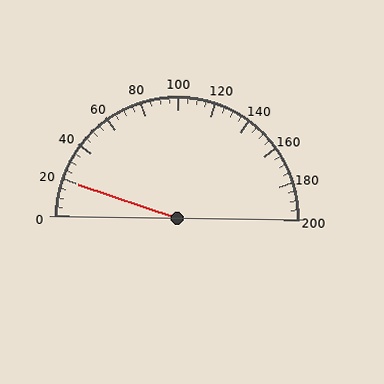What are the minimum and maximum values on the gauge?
The gauge ranges from 0 to 200.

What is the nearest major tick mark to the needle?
The nearest major tick mark is 20.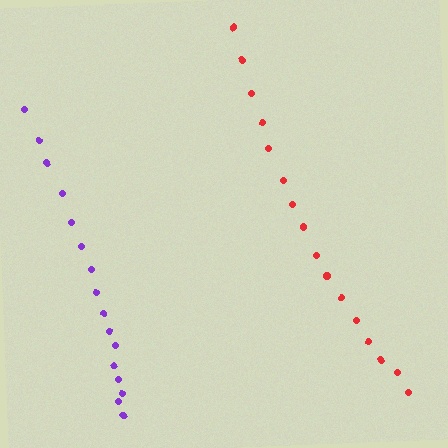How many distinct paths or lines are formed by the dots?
There are 2 distinct paths.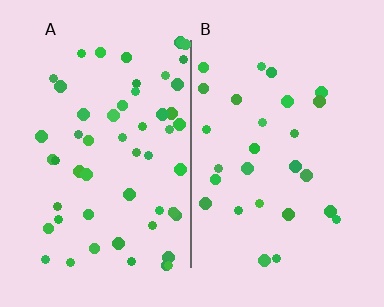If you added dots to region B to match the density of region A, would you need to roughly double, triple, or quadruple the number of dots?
Approximately double.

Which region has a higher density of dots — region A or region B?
A (the left).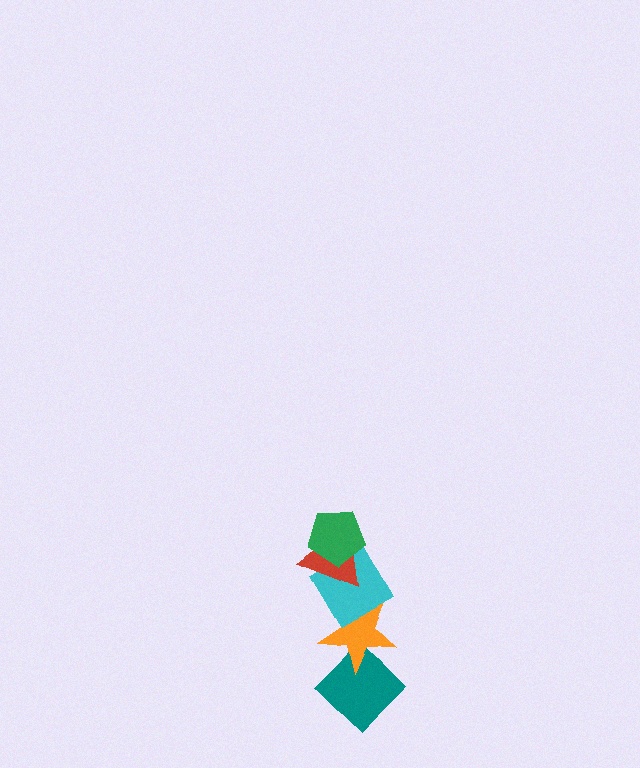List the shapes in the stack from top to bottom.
From top to bottom: the green pentagon, the red triangle, the cyan diamond, the orange star, the teal diamond.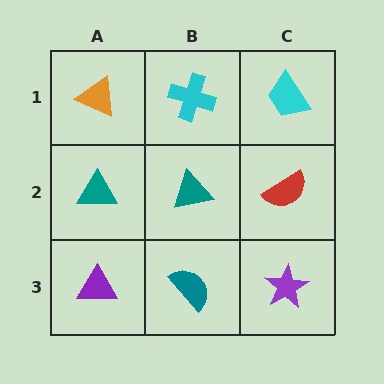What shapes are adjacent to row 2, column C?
A cyan trapezoid (row 1, column C), a purple star (row 3, column C), a teal triangle (row 2, column B).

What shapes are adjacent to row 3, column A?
A teal triangle (row 2, column A), a teal semicircle (row 3, column B).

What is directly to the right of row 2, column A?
A teal triangle.